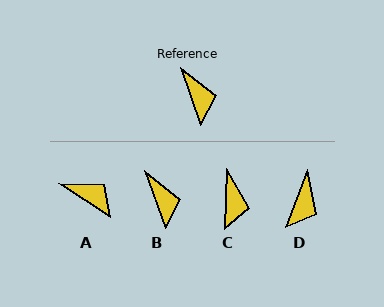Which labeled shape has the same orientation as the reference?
B.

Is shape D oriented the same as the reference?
No, it is off by about 40 degrees.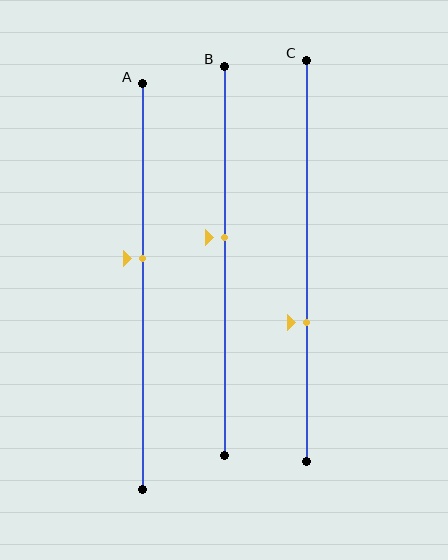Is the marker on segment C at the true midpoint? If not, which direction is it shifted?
No, the marker on segment C is shifted downward by about 16% of the segment length.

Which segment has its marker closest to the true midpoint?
Segment B has its marker closest to the true midpoint.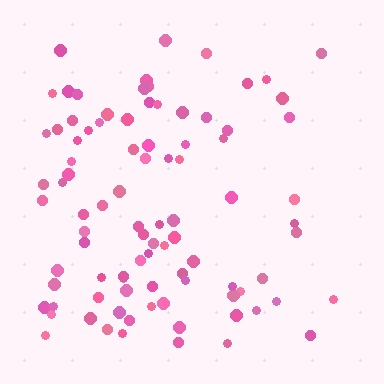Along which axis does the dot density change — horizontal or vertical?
Horizontal.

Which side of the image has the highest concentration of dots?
The left.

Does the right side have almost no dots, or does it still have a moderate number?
Still a moderate number, just noticeably fewer than the left.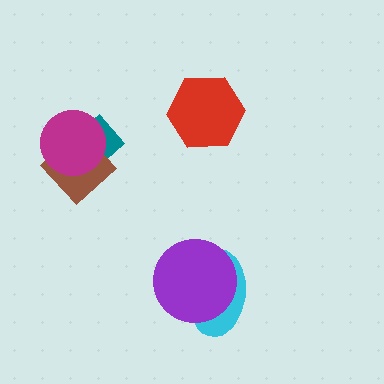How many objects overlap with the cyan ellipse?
1 object overlaps with the cyan ellipse.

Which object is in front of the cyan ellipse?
The purple circle is in front of the cyan ellipse.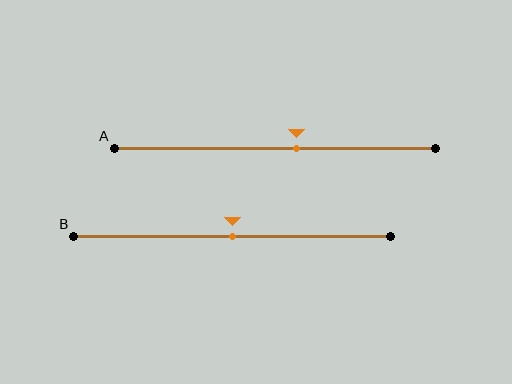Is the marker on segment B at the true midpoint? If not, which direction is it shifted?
Yes, the marker on segment B is at the true midpoint.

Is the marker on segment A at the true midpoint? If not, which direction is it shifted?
No, the marker on segment A is shifted to the right by about 7% of the segment length.